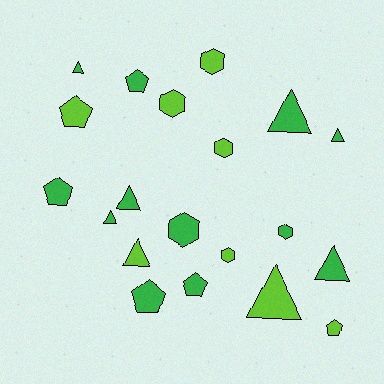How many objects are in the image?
There are 20 objects.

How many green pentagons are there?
There are 4 green pentagons.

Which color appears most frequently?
Green, with 12 objects.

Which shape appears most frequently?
Triangle, with 8 objects.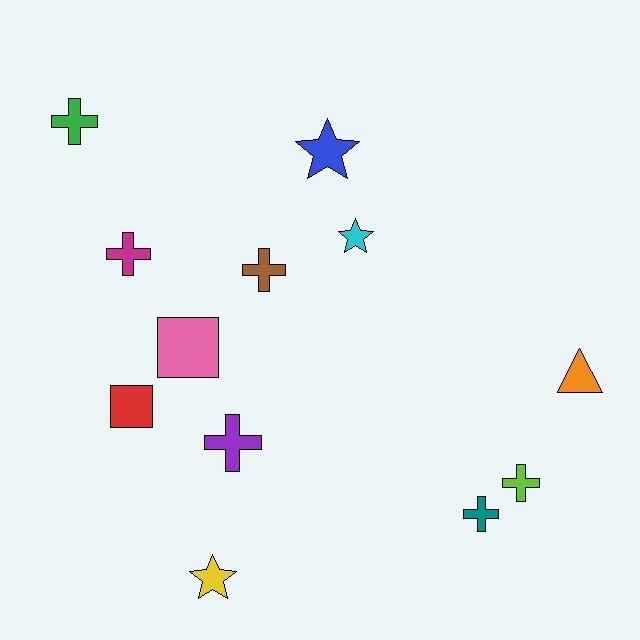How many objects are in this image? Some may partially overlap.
There are 12 objects.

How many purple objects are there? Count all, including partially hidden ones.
There is 1 purple object.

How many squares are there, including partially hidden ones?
There are 2 squares.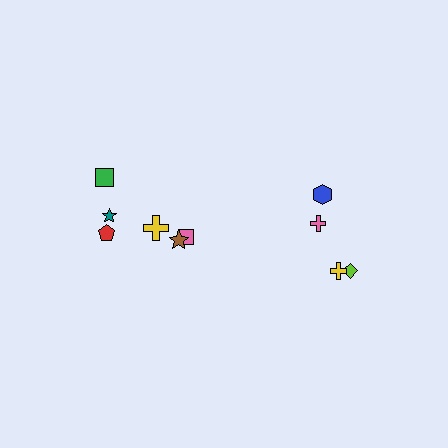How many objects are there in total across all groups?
There are 10 objects.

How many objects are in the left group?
There are 6 objects.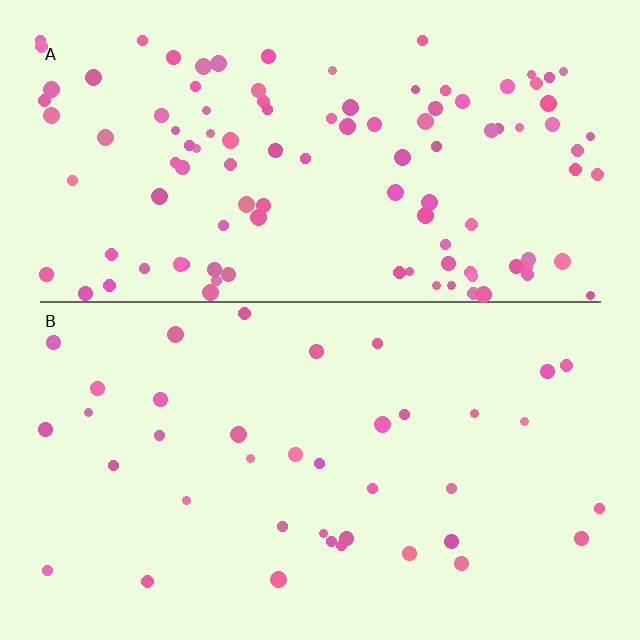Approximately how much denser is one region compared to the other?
Approximately 2.8× — region A over region B.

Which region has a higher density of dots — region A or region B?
A (the top).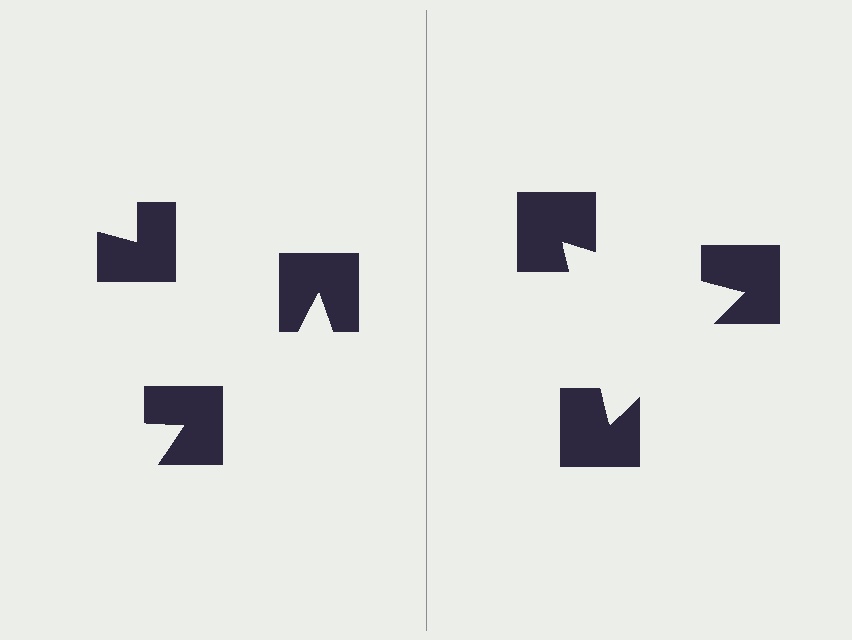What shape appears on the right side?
An illusory triangle.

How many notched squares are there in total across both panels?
6 — 3 on each side.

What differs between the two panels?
The notched squares are positioned identically on both sides; only the wedge orientations differ. On the right they align to a triangle; on the left they are misaligned.